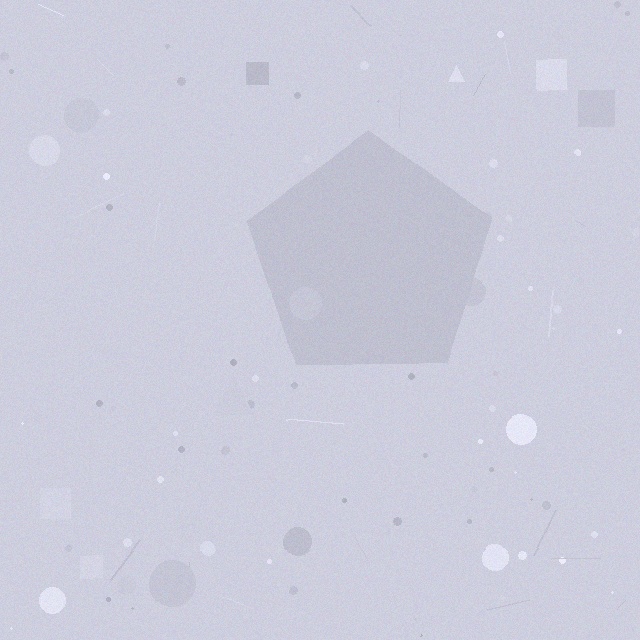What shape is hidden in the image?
A pentagon is hidden in the image.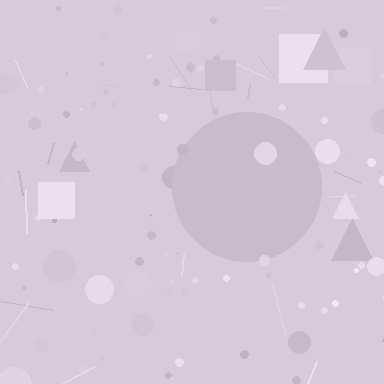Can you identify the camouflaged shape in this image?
The camouflaged shape is a circle.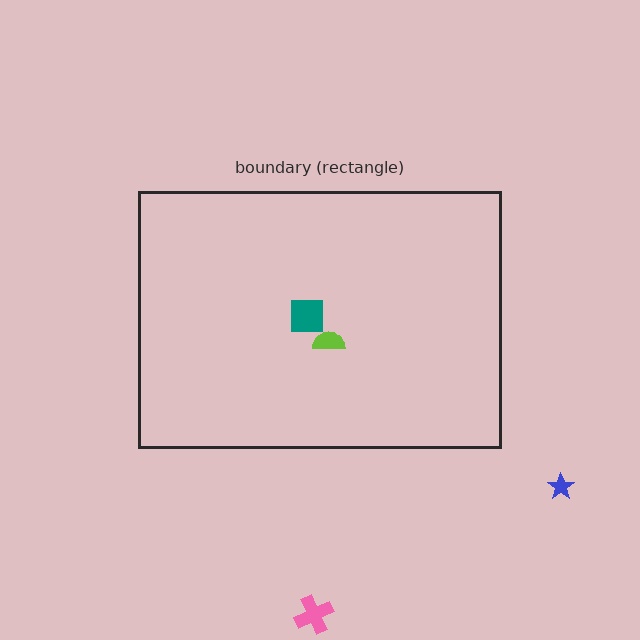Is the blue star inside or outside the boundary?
Outside.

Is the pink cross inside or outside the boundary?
Outside.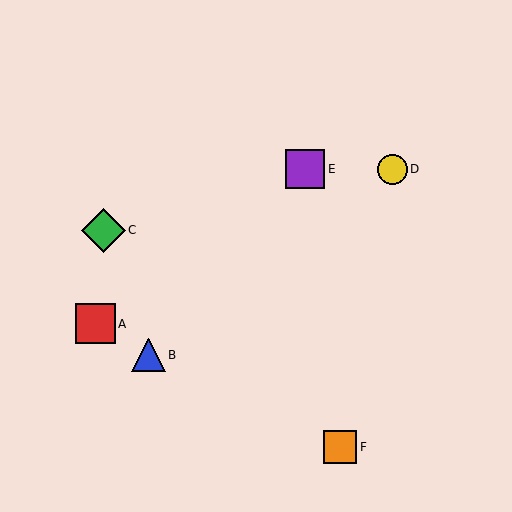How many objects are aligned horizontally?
2 objects (D, E) are aligned horizontally.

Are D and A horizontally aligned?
No, D is at y≈169 and A is at y≈324.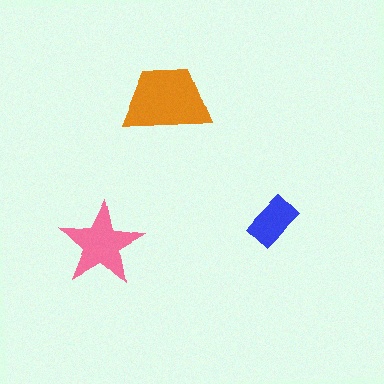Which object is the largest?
The orange trapezoid.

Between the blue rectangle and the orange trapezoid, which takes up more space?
The orange trapezoid.